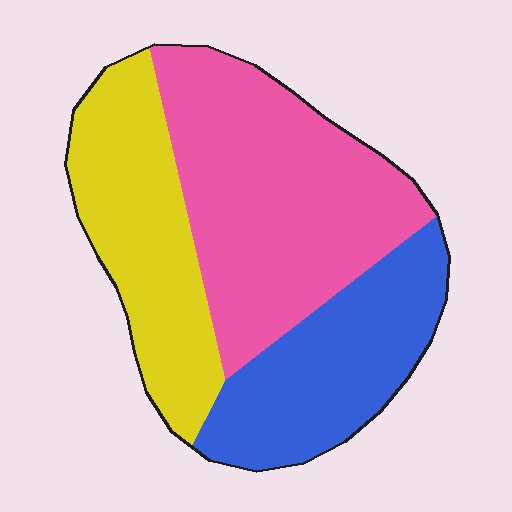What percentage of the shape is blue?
Blue covers 27% of the shape.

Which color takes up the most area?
Pink, at roughly 45%.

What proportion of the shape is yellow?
Yellow covers 29% of the shape.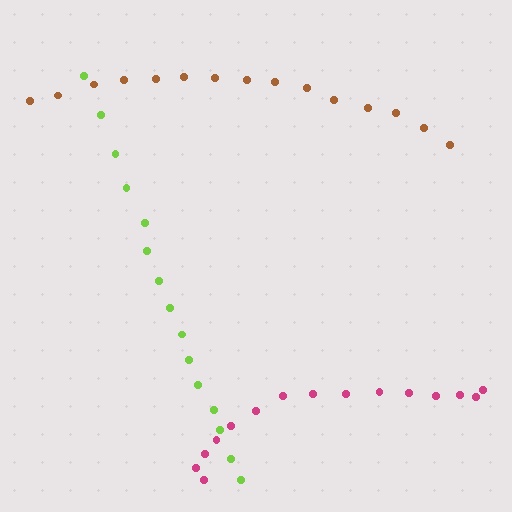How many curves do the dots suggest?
There are 3 distinct paths.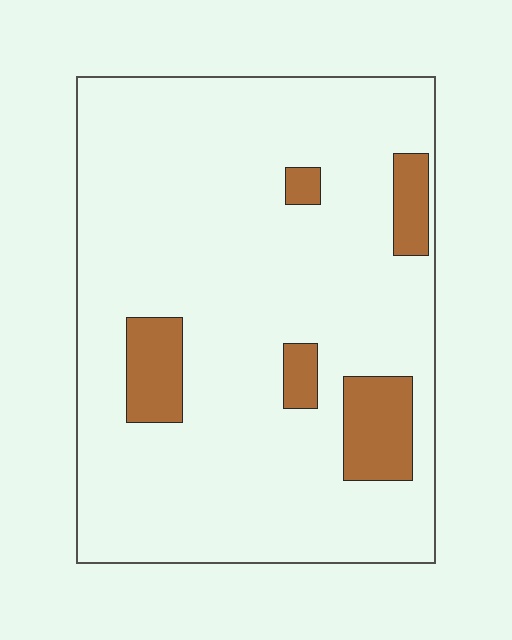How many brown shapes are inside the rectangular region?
5.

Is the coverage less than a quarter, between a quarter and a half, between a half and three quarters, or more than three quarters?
Less than a quarter.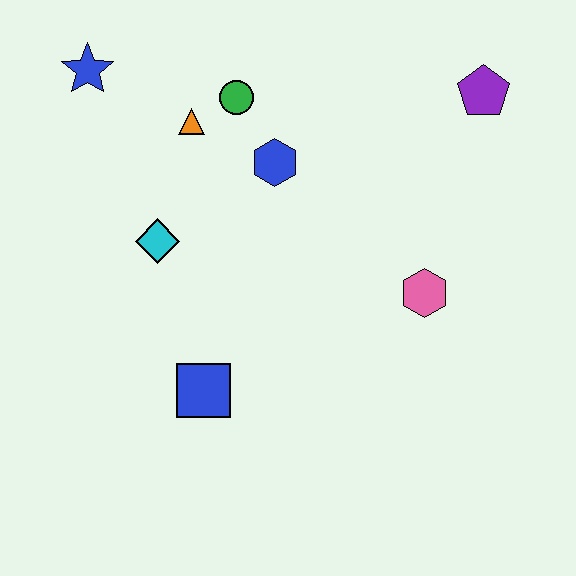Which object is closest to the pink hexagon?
The blue hexagon is closest to the pink hexagon.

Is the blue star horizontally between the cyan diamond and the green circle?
No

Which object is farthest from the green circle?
The blue square is farthest from the green circle.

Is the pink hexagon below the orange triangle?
Yes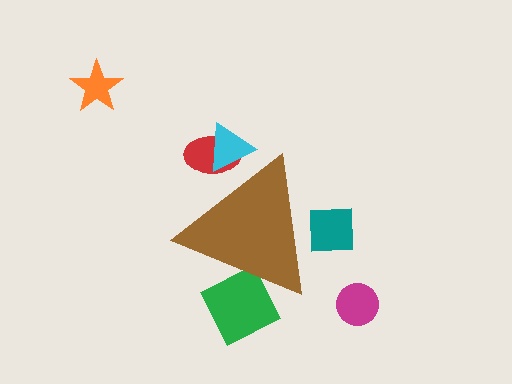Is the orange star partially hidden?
No, the orange star is fully visible.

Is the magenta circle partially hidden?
No, the magenta circle is fully visible.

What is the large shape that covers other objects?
A brown triangle.